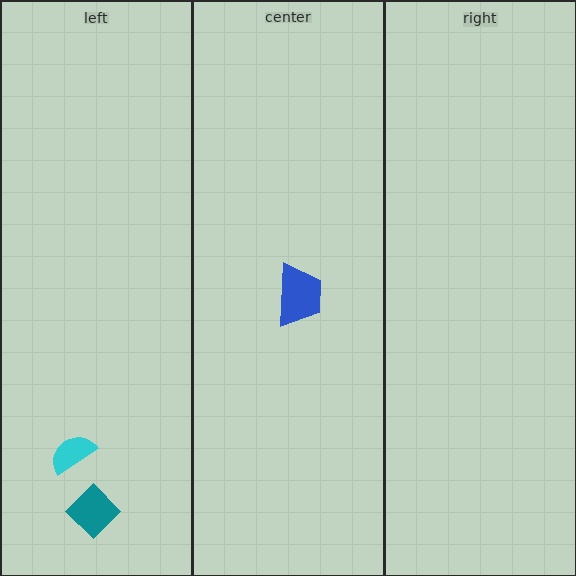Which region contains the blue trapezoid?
The center region.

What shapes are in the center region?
The blue trapezoid.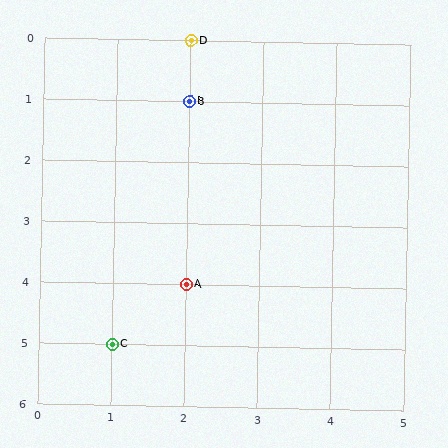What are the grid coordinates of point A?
Point A is at grid coordinates (2, 4).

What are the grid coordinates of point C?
Point C is at grid coordinates (1, 5).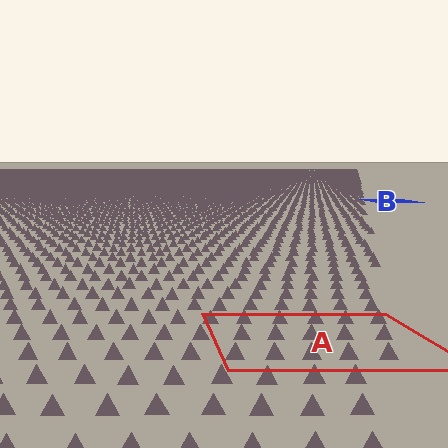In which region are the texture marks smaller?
The texture marks are smaller in region B, because it is farther away.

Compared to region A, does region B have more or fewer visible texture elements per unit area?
Region B has more texture elements per unit area — they are packed more densely because it is farther away.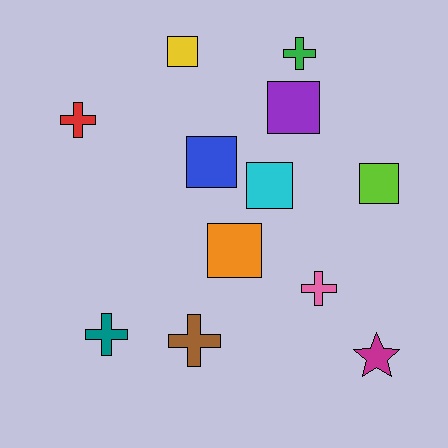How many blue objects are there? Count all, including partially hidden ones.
There is 1 blue object.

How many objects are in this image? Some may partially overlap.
There are 12 objects.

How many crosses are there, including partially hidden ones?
There are 5 crosses.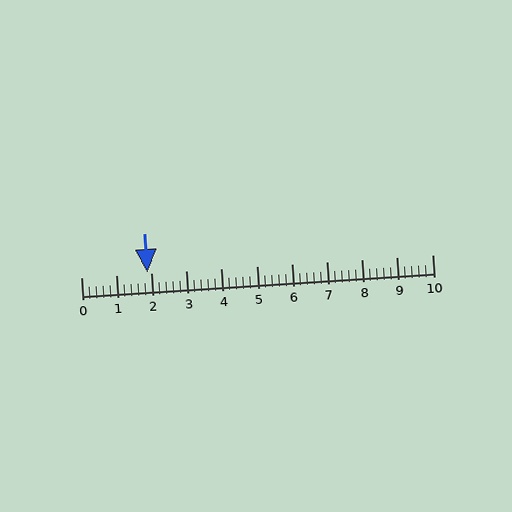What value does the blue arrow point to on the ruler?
The blue arrow points to approximately 1.9.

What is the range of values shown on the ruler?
The ruler shows values from 0 to 10.